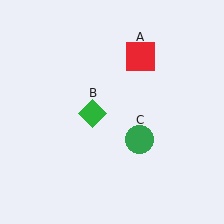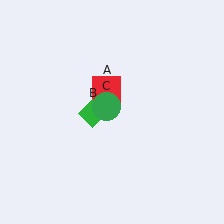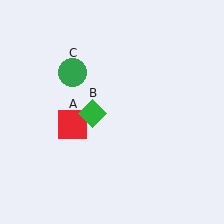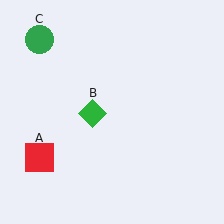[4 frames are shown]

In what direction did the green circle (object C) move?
The green circle (object C) moved up and to the left.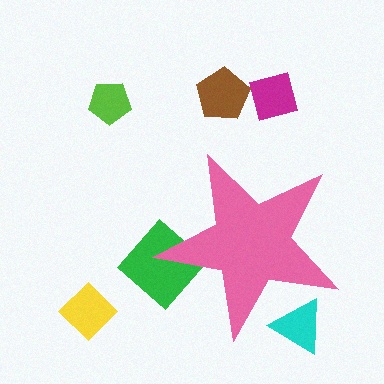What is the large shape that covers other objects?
A pink star.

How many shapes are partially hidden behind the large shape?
2 shapes are partially hidden.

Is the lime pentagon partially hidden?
No, the lime pentagon is fully visible.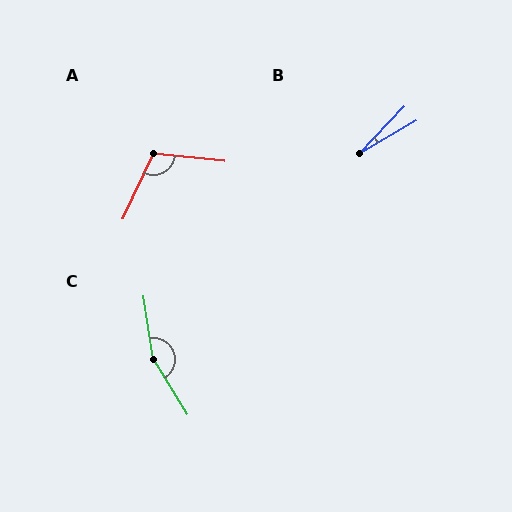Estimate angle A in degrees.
Approximately 109 degrees.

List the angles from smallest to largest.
B (16°), A (109°), C (157°).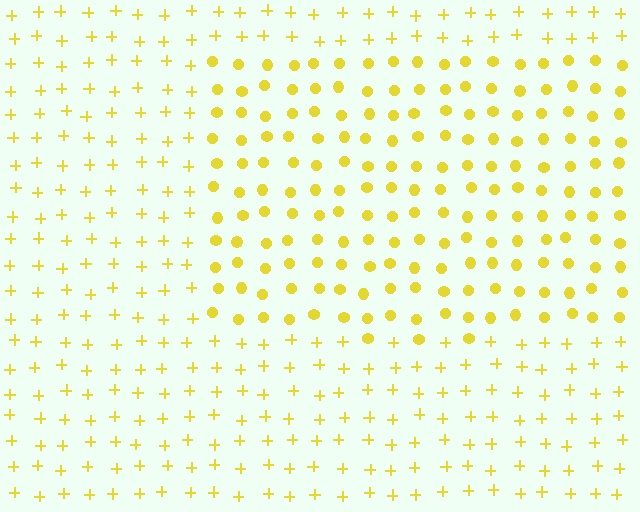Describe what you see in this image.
The image is filled with small yellow elements arranged in a uniform grid. A rectangle-shaped region contains circles, while the surrounding area contains plus signs. The boundary is defined purely by the change in element shape.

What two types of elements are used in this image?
The image uses circles inside the rectangle region and plus signs outside it.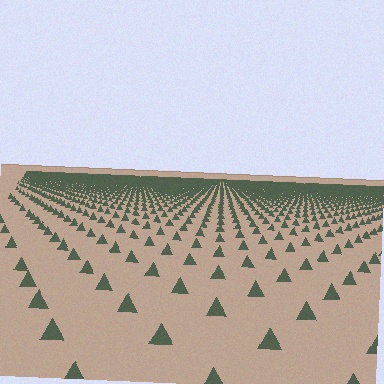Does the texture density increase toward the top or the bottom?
Density increases toward the top.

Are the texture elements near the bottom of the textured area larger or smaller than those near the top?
Larger. Near the bottom, elements are closer to the viewer and appear at a bigger on-screen size.